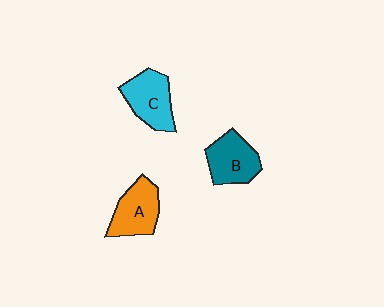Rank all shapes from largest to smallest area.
From largest to smallest: C (cyan), A (orange), B (teal).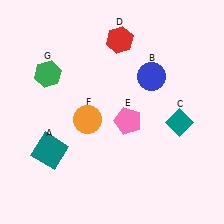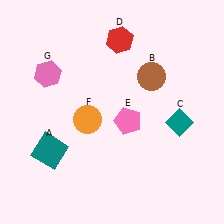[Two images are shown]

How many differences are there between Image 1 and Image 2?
There are 2 differences between the two images.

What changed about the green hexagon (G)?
In Image 1, G is green. In Image 2, it changed to pink.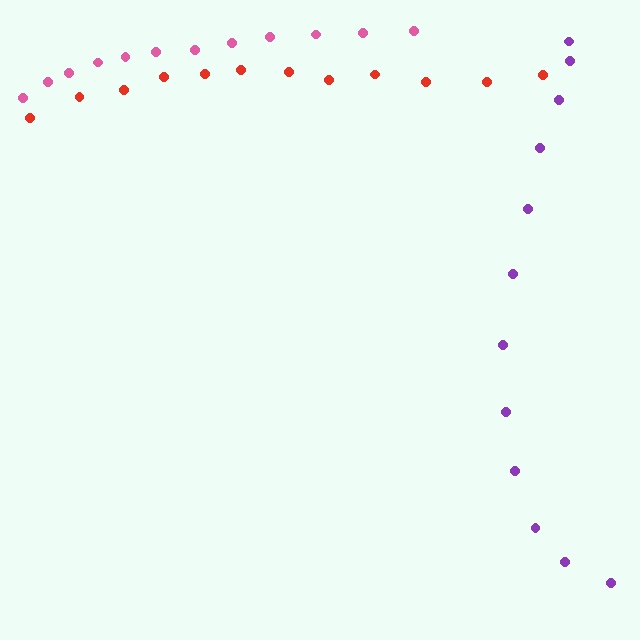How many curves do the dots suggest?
There are 3 distinct paths.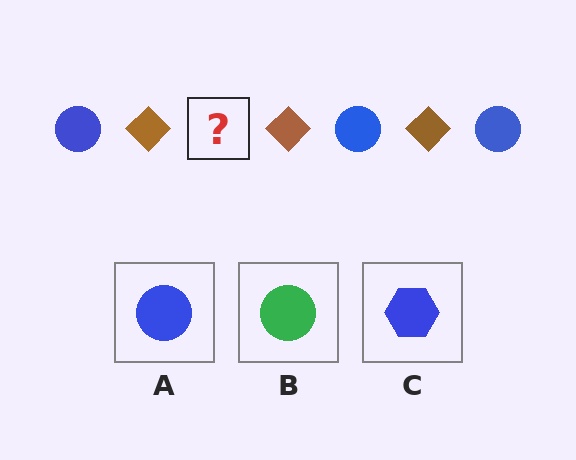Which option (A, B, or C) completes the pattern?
A.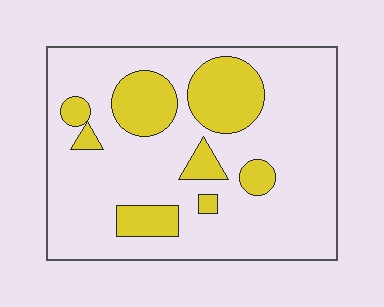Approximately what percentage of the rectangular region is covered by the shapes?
Approximately 25%.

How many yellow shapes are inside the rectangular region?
8.